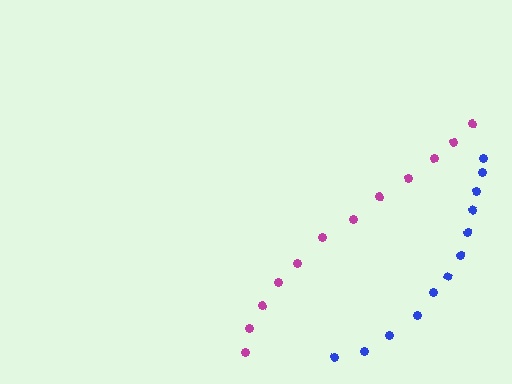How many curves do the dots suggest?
There are 2 distinct paths.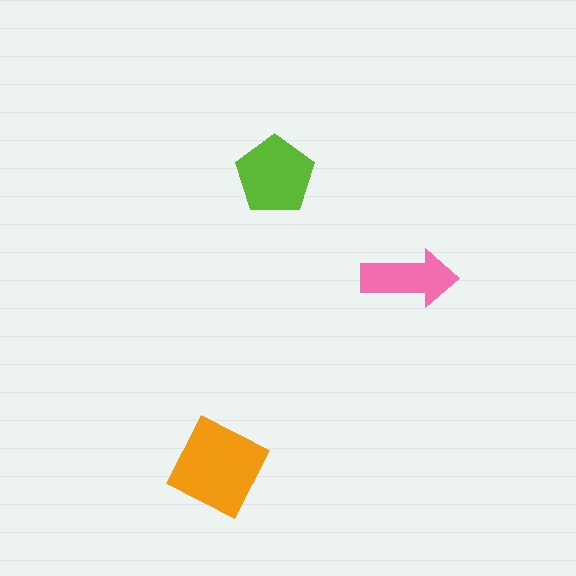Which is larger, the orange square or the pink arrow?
The orange square.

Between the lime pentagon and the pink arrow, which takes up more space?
The lime pentagon.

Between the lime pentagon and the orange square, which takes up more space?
The orange square.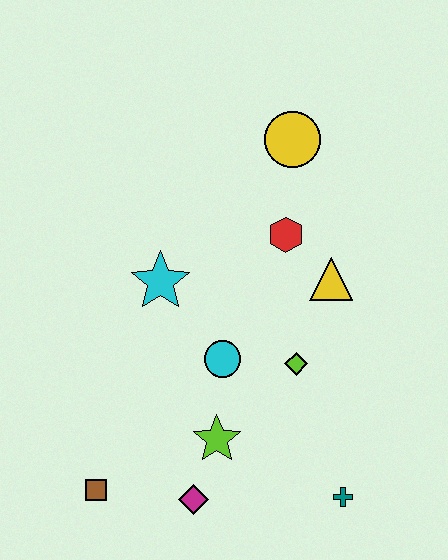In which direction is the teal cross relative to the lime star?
The teal cross is to the right of the lime star.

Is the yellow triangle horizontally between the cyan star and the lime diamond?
No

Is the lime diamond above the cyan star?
No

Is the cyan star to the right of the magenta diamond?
No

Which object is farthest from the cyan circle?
The yellow circle is farthest from the cyan circle.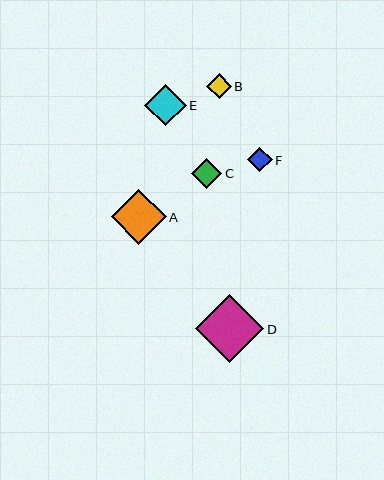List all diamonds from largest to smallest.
From largest to smallest: D, A, E, C, F, B.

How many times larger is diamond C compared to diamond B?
Diamond C is approximately 1.2 times the size of diamond B.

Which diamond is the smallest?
Diamond B is the smallest with a size of approximately 25 pixels.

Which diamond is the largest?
Diamond D is the largest with a size of approximately 68 pixels.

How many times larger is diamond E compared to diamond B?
Diamond E is approximately 1.7 times the size of diamond B.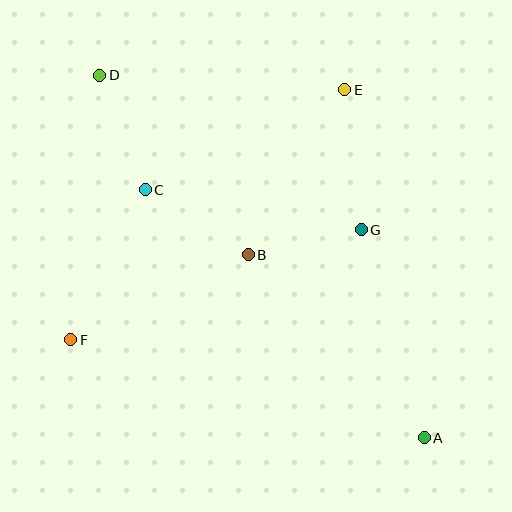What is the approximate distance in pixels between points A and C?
The distance between A and C is approximately 373 pixels.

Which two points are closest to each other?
Points B and G are closest to each other.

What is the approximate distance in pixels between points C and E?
The distance between C and E is approximately 223 pixels.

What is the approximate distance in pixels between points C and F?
The distance between C and F is approximately 168 pixels.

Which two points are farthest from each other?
Points A and D are farthest from each other.